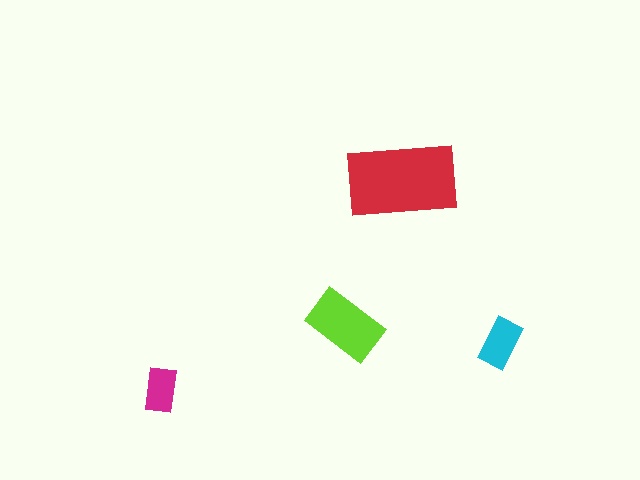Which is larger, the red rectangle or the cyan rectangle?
The red one.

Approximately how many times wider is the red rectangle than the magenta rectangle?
About 2.5 times wider.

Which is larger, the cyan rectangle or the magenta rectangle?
The cyan one.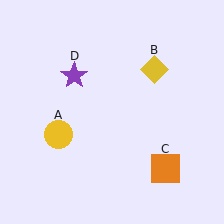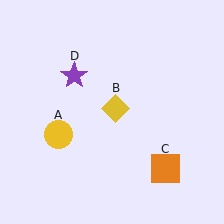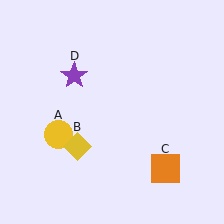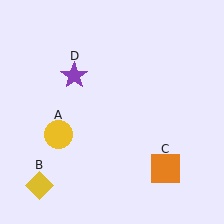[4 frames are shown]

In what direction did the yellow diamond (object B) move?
The yellow diamond (object B) moved down and to the left.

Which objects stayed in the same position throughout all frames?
Yellow circle (object A) and orange square (object C) and purple star (object D) remained stationary.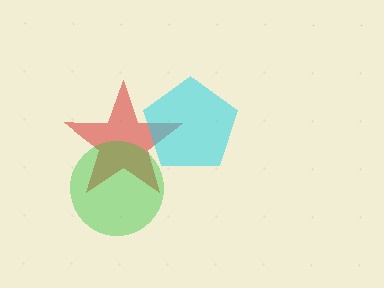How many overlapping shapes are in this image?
There are 3 overlapping shapes in the image.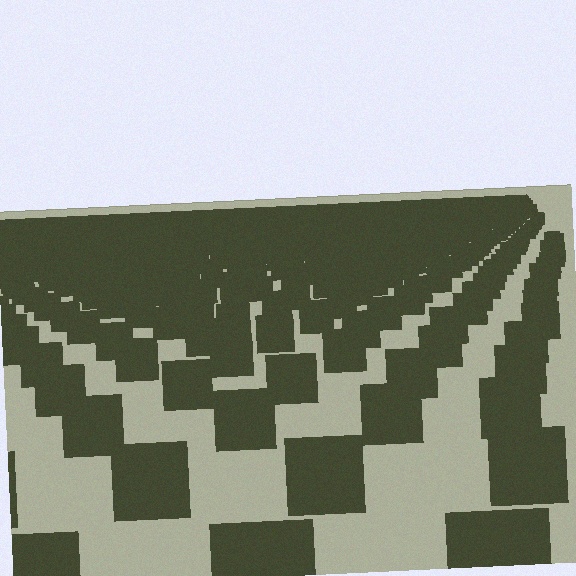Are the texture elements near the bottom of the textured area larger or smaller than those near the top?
Larger. Near the bottom, elements are closer to the viewer and appear at a bigger on-screen size.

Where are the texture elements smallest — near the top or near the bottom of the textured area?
Near the top.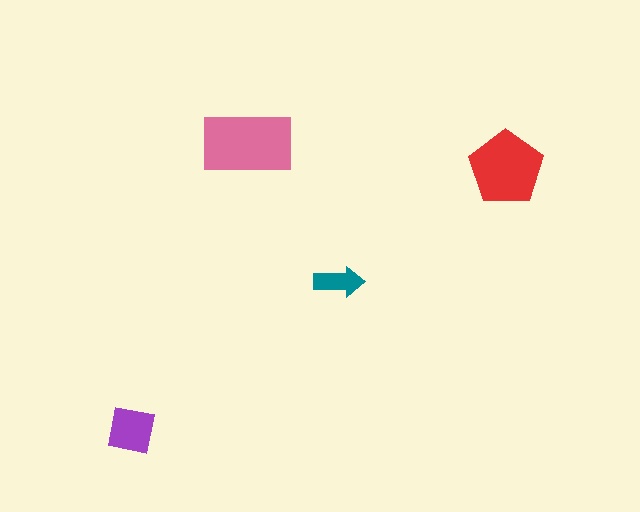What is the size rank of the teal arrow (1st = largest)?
4th.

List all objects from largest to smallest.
The pink rectangle, the red pentagon, the purple square, the teal arrow.